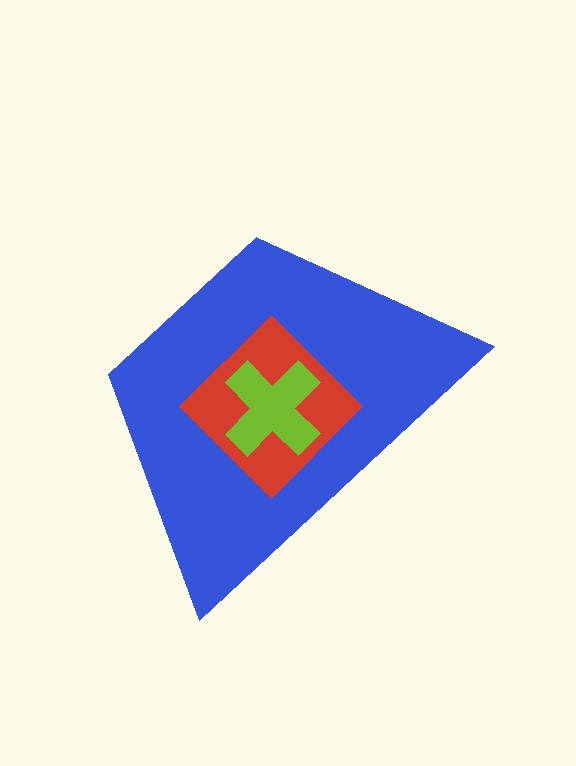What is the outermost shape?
The blue trapezoid.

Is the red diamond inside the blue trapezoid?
Yes.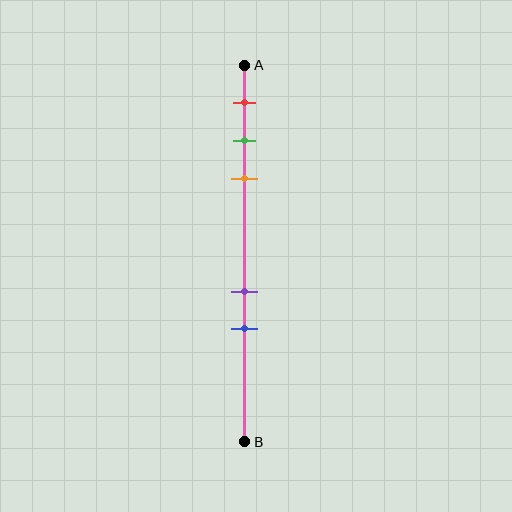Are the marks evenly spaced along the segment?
No, the marks are not evenly spaced.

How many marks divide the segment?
There are 5 marks dividing the segment.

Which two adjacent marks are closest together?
The green and orange marks are the closest adjacent pair.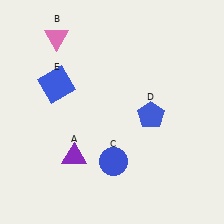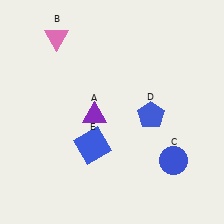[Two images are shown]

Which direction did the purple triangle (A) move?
The purple triangle (A) moved up.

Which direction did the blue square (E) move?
The blue square (E) moved down.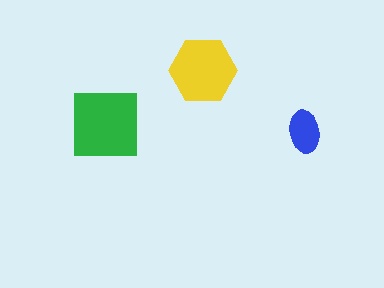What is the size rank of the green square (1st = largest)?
1st.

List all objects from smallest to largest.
The blue ellipse, the yellow hexagon, the green square.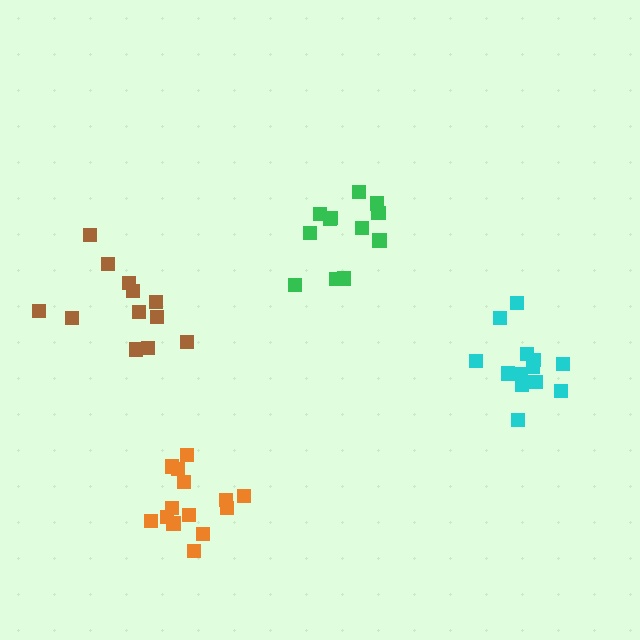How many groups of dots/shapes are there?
There are 4 groups.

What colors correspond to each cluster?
The clusters are colored: brown, green, cyan, orange.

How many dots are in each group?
Group 1: 12 dots, Group 2: 12 dots, Group 3: 13 dots, Group 4: 14 dots (51 total).